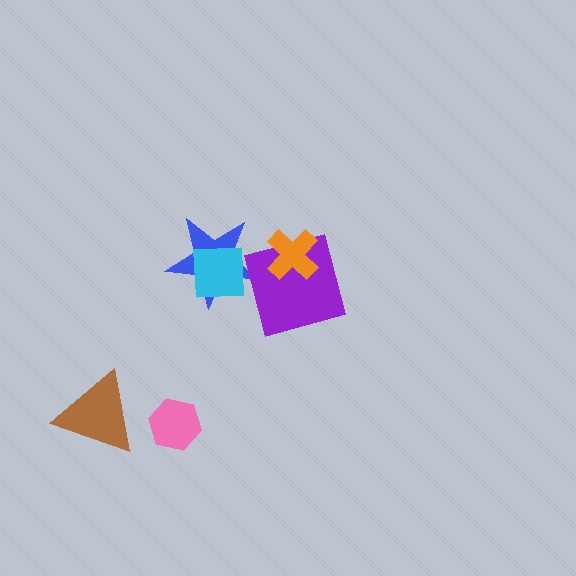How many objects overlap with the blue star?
1 object overlaps with the blue star.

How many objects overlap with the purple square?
1 object overlaps with the purple square.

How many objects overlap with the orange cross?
1 object overlaps with the orange cross.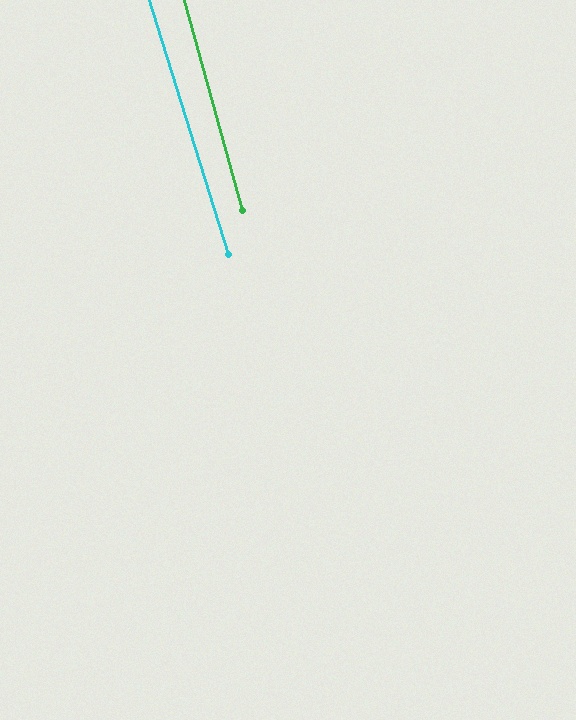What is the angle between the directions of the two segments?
Approximately 2 degrees.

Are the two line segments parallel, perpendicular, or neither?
Parallel — their directions differ by only 1.8°.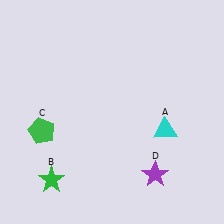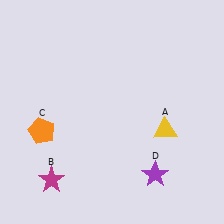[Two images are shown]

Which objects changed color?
A changed from cyan to yellow. B changed from green to magenta. C changed from green to orange.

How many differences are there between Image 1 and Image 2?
There are 3 differences between the two images.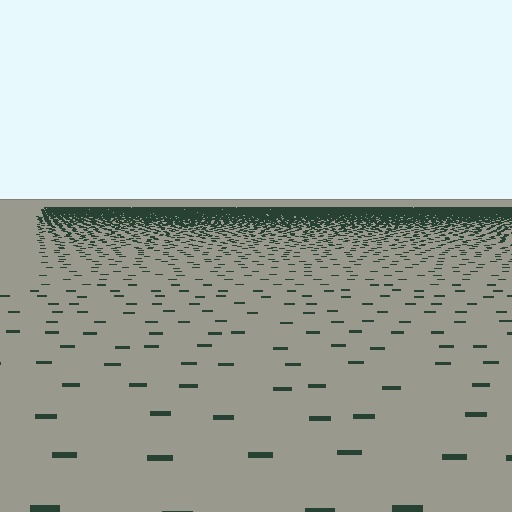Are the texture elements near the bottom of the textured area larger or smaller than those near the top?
Larger. Near the bottom, elements are closer to the viewer and appear at a bigger on-screen size.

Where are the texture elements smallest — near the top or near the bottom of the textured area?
Near the top.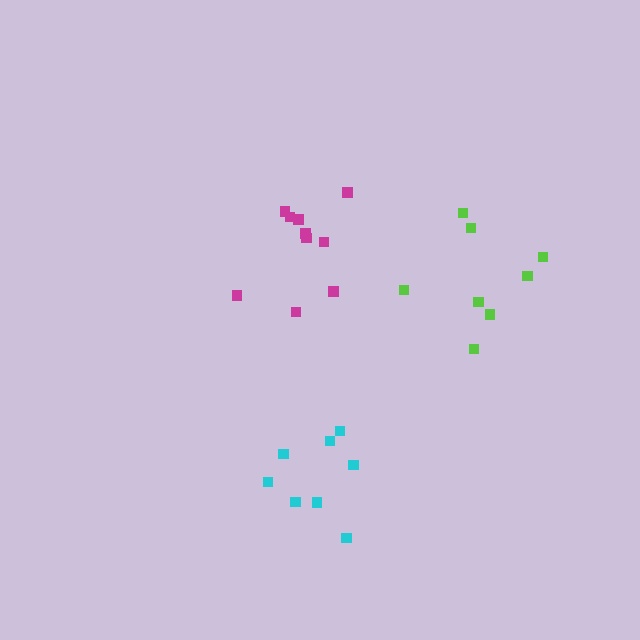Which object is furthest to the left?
The magenta cluster is leftmost.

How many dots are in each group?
Group 1: 10 dots, Group 2: 8 dots, Group 3: 8 dots (26 total).